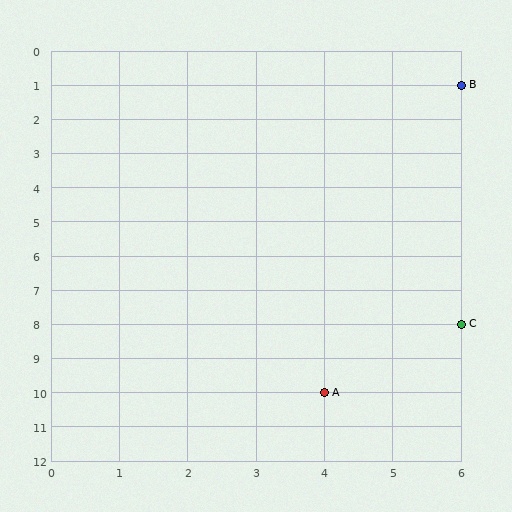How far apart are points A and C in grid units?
Points A and C are 2 columns and 2 rows apart (about 2.8 grid units diagonally).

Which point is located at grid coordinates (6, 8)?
Point C is at (6, 8).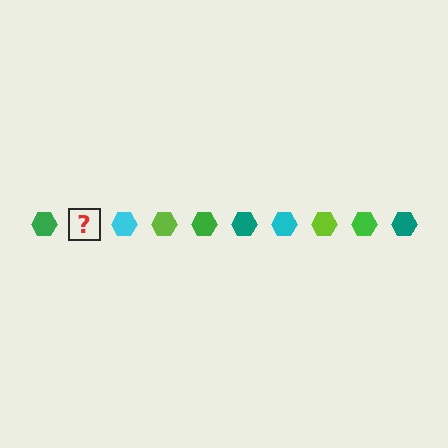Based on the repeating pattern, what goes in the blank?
The blank should be a teal hexagon.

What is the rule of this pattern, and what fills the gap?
The rule is that the pattern cycles through green, teal, cyan, lime hexagons. The gap should be filled with a teal hexagon.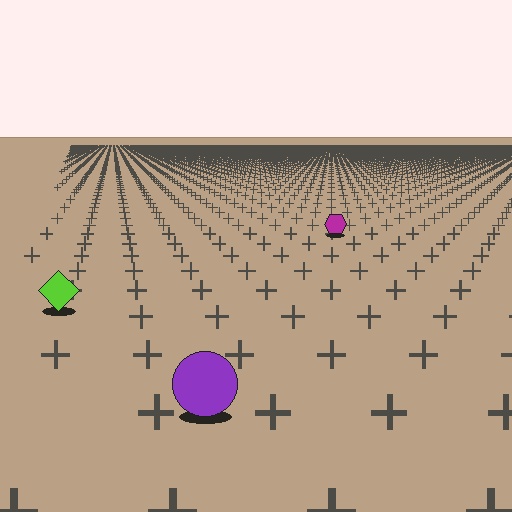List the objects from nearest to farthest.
From nearest to farthest: the purple circle, the lime diamond, the magenta hexagon.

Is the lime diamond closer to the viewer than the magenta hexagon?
Yes. The lime diamond is closer — you can tell from the texture gradient: the ground texture is coarser near it.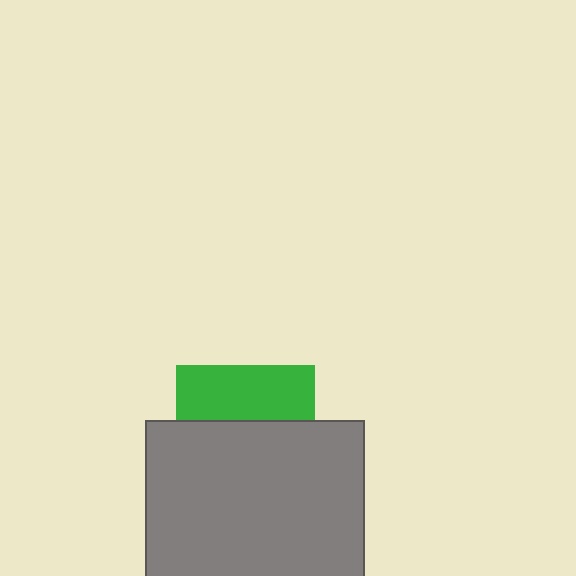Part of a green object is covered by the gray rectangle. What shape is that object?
It is a square.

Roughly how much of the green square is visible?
A small part of it is visible (roughly 39%).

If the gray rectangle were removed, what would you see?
You would see the complete green square.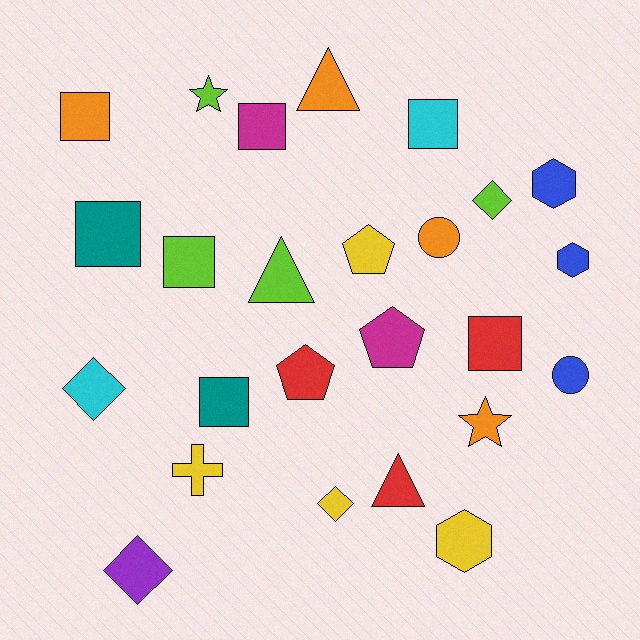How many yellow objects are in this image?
There are 4 yellow objects.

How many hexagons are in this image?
There are 3 hexagons.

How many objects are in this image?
There are 25 objects.